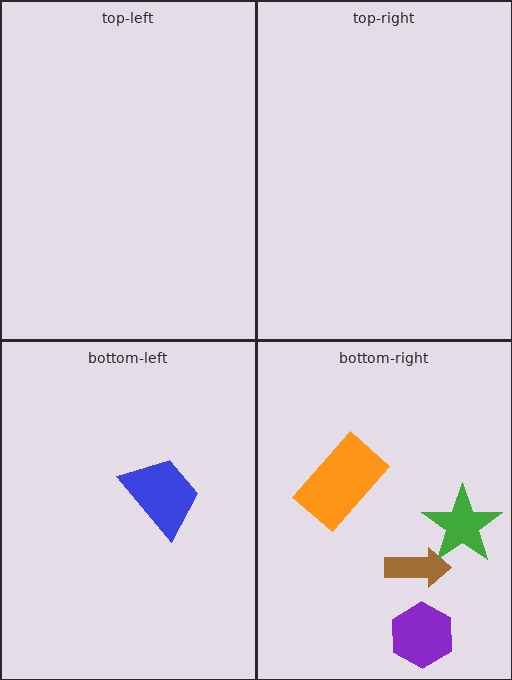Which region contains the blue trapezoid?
The bottom-left region.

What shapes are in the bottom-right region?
The brown arrow, the orange rectangle, the green star, the purple hexagon.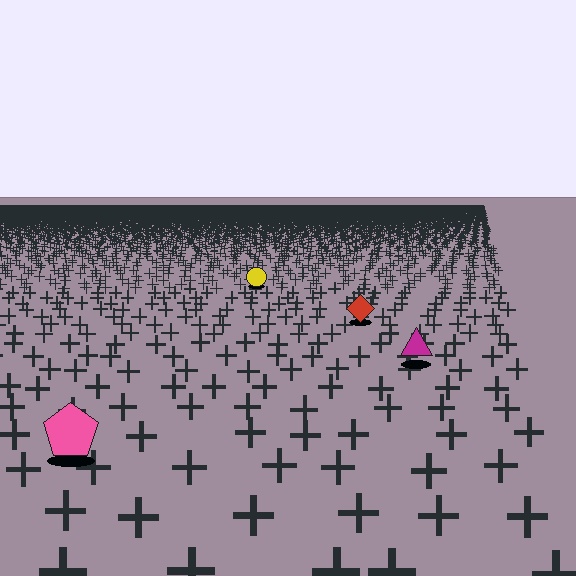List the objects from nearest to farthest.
From nearest to farthest: the pink pentagon, the magenta triangle, the red diamond, the yellow circle.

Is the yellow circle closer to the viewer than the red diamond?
No. The red diamond is closer — you can tell from the texture gradient: the ground texture is coarser near it.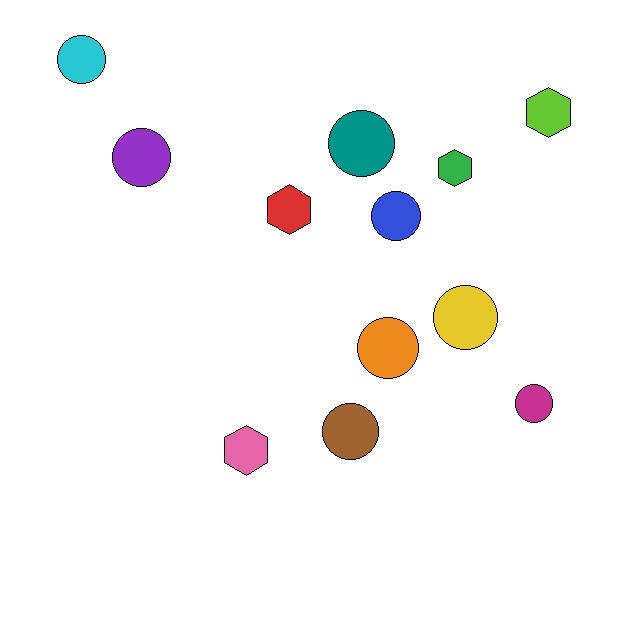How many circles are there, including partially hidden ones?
There are 8 circles.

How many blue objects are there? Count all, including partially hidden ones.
There is 1 blue object.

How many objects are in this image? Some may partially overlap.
There are 12 objects.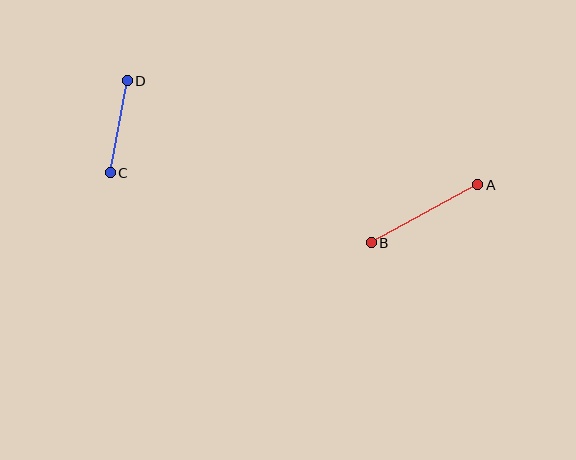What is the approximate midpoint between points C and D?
The midpoint is at approximately (119, 127) pixels.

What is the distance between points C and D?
The distance is approximately 94 pixels.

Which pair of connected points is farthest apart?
Points A and B are farthest apart.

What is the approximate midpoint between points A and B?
The midpoint is at approximately (424, 214) pixels.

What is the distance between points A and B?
The distance is approximately 121 pixels.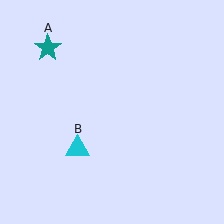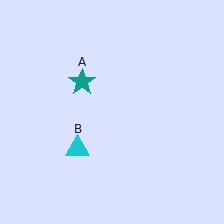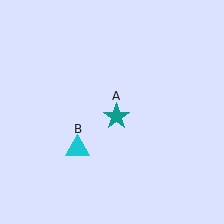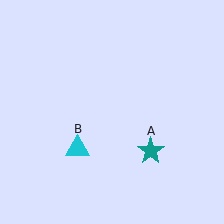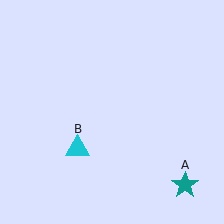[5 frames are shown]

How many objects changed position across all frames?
1 object changed position: teal star (object A).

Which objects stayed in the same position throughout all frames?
Cyan triangle (object B) remained stationary.